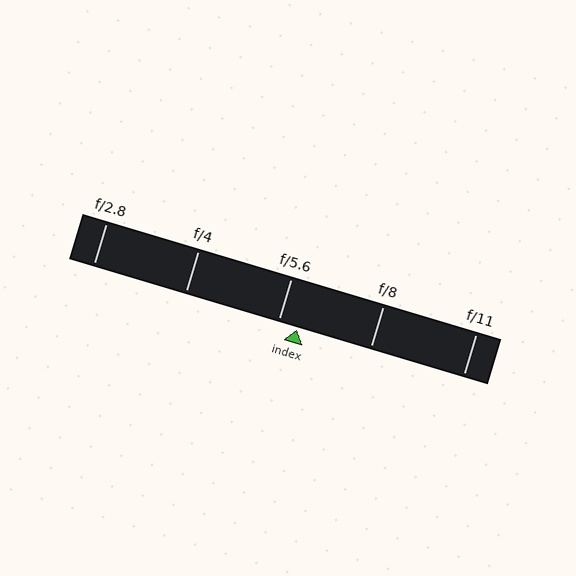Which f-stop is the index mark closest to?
The index mark is closest to f/5.6.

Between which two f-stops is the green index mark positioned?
The index mark is between f/5.6 and f/8.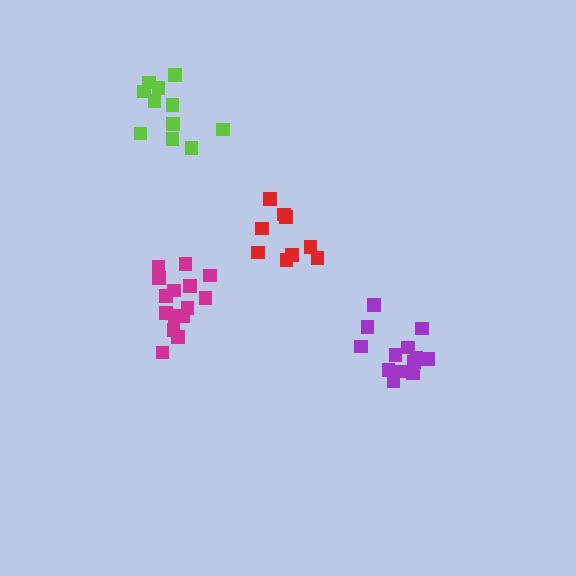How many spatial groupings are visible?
There are 4 spatial groupings.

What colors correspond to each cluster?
The clusters are colored: lime, magenta, red, purple.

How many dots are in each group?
Group 1: 11 dots, Group 2: 15 dots, Group 3: 9 dots, Group 4: 13 dots (48 total).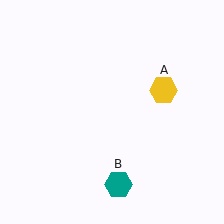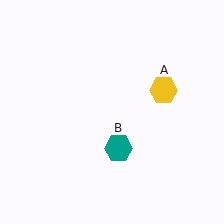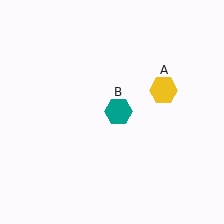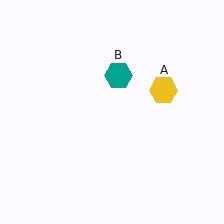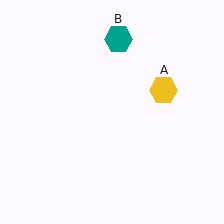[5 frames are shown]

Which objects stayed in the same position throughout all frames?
Yellow hexagon (object A) remained stationary.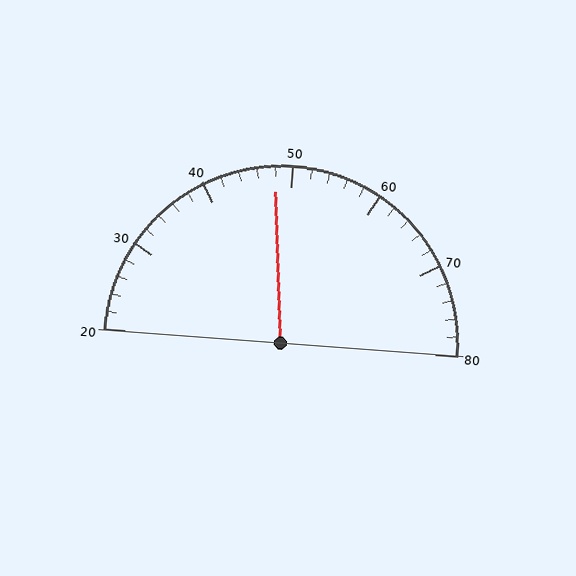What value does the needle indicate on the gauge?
The needle indicates approximately 48.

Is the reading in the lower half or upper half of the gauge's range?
The reading is in the lower half of the range (20 to 80).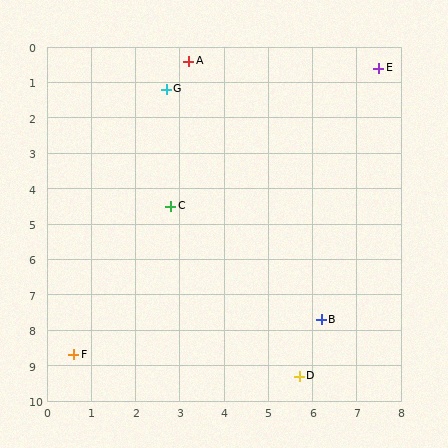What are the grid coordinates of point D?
Point D is at approximately (5.7, 9.3).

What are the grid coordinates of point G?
Point G is at approximately (2.7, 1.2).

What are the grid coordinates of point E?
Point E is at approximately (7.5, 0.6).